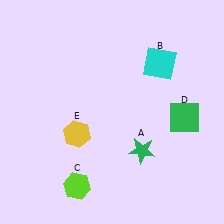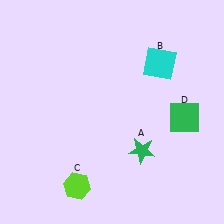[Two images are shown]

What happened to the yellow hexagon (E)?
The yellow hexagon (E) was removed in Image 2. It was in the bottom-left area of Image 1.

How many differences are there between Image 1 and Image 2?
There is 1 difference between the two images.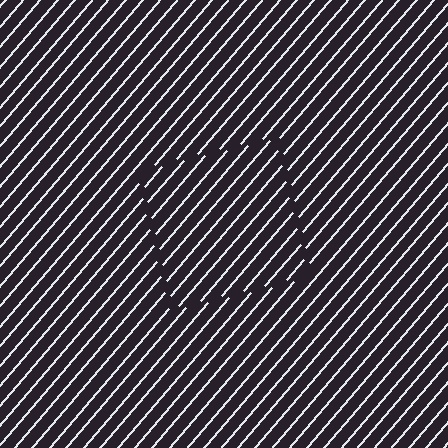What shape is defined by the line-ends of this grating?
An illusory square. The interior of the shape contains the same grating, shifted by half a period — the contour is defined by the phase discontinuity where line-ends from the inner and outer gratings abut.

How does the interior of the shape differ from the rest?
The interior of the shape contains the same grating, shifted by half a period — the contour is defined by the phase discontinuity where line-ends from the inner and outer gratings abut.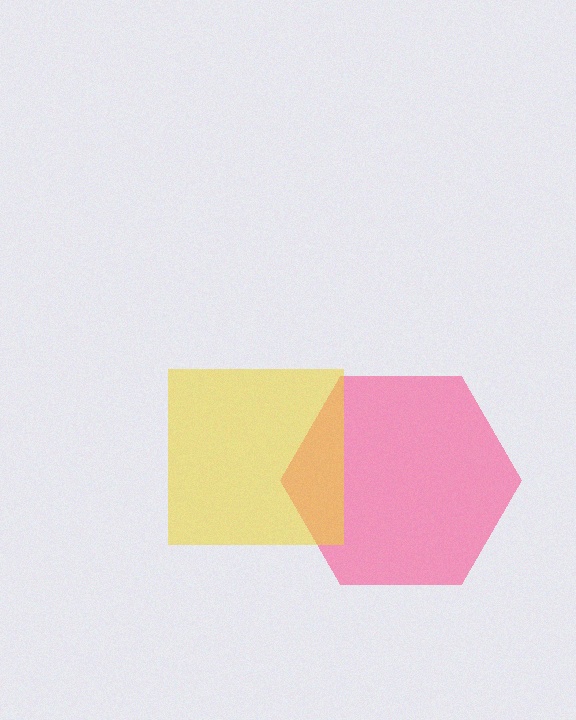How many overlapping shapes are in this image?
There are 2 overlapping shapes in the image.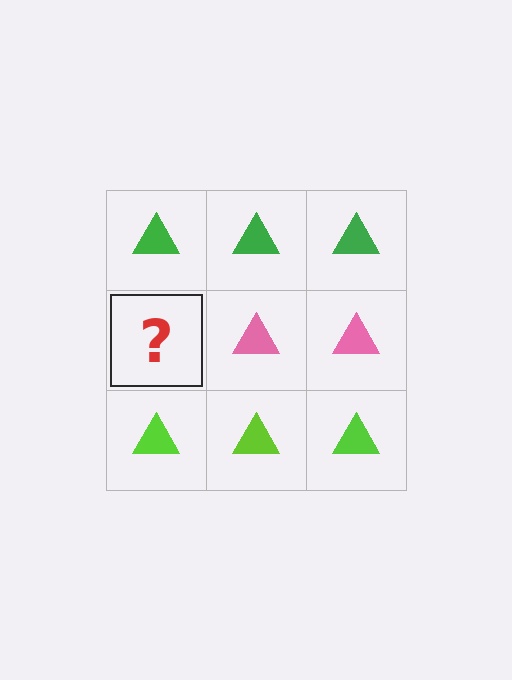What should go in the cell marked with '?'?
The missing cell should contain a pink triangle.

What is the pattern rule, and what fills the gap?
The rule is that each row has a consistent color. The gap should be filled with a pink triangle.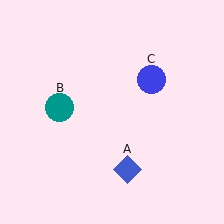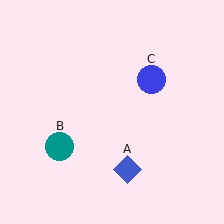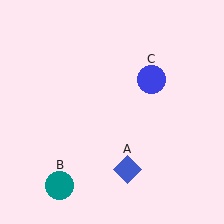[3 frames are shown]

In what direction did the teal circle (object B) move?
The teal circle (object B) moved down.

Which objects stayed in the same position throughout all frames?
Blue diamond (object A) and blue circle (object C) remained stationary.